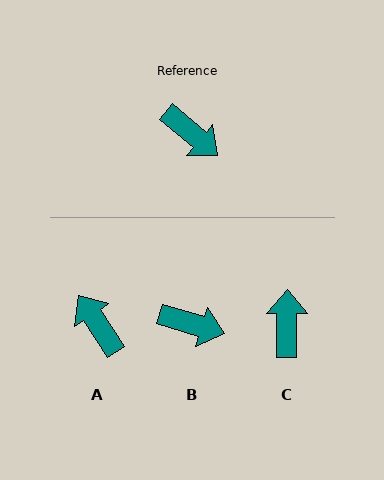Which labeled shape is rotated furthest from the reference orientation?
A, about 165 degrees away.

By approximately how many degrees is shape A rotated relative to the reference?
Approximately 165 degrees counter-clockwise.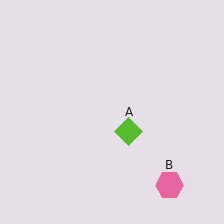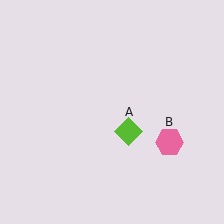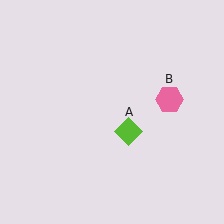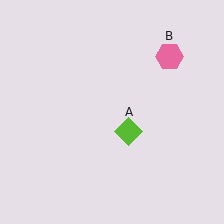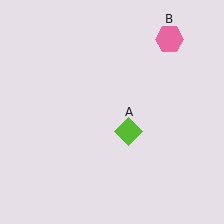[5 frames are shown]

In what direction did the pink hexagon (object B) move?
The pink hexagon (object B) moved up.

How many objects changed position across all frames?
1 object changed position: pink hexagon (object B).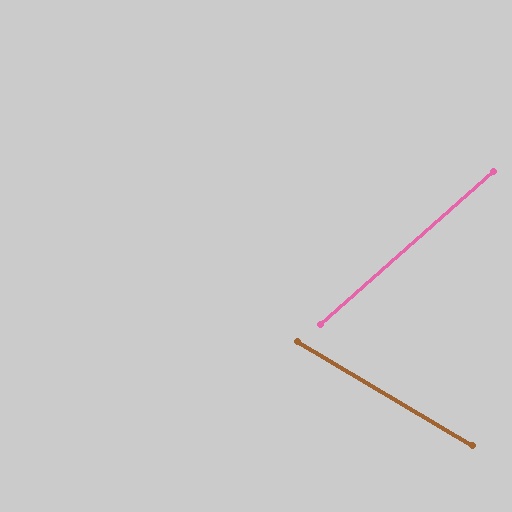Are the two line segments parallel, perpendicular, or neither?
Neither parallel nor perpendicular — they differ by about 72°.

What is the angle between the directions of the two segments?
Approximately 72 degrees.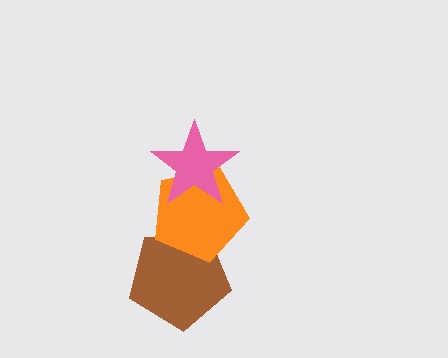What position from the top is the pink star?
The pink star is 1st from the top.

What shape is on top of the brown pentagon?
The orange pentagon is on top of the brown pentagon.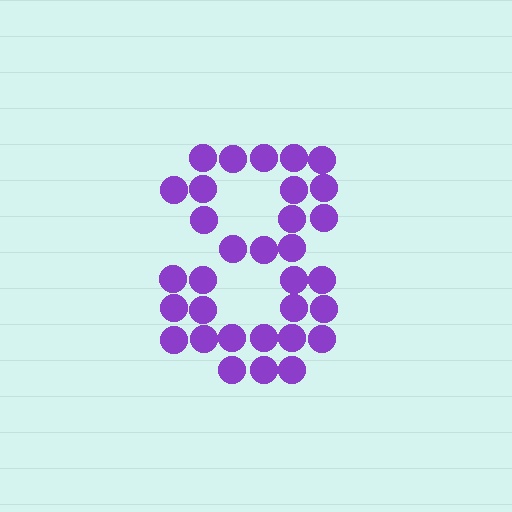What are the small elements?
The small elements are circles.